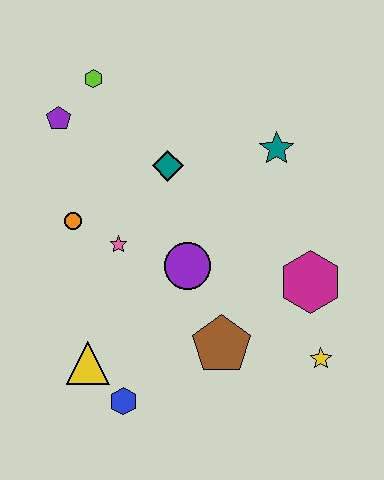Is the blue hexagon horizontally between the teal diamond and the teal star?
No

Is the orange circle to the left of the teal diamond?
Yes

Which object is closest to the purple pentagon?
The lime hexagon is closest to the purple pentagon.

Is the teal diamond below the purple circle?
No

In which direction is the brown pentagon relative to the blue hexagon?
The brown pentagon is to the right of the blue hexagon.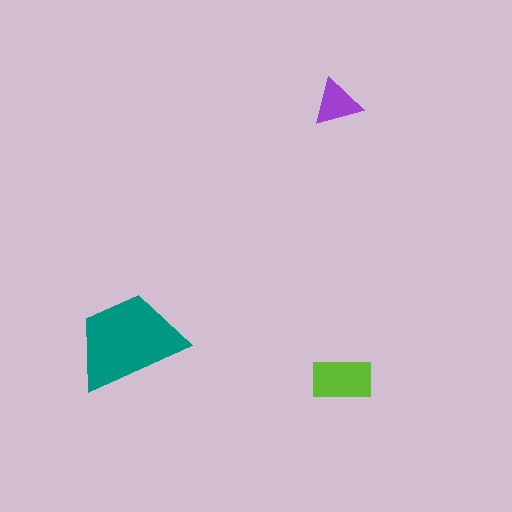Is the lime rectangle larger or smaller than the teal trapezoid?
Smaller.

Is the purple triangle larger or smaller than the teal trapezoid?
Smaller.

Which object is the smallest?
The purple triangle.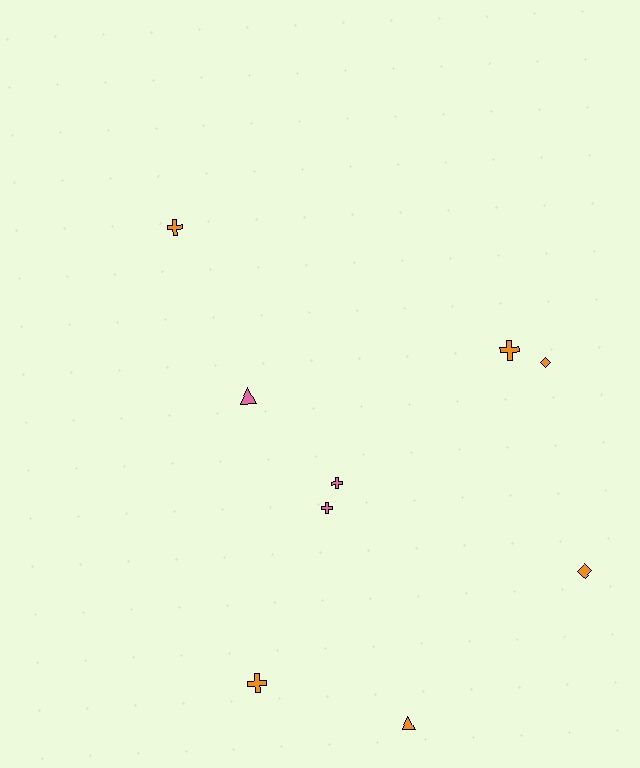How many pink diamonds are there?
There are no pink diamonds.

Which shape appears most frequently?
Cross, with 5 objects.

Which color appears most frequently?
Orange, with 6 objects.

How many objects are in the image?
There are 9 objects.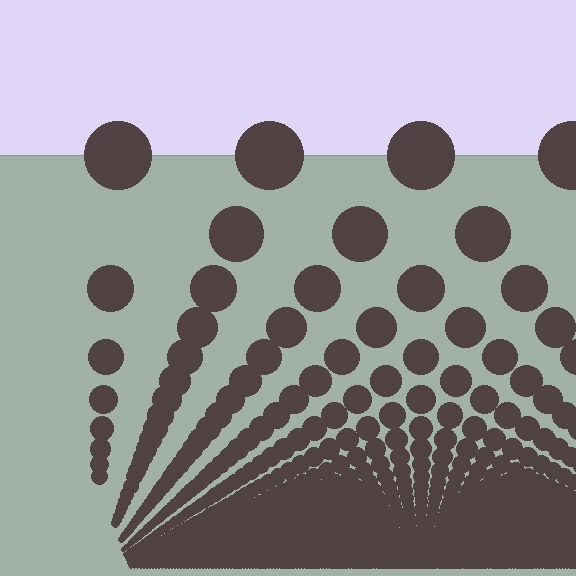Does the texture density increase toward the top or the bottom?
Density increases toward the bottom.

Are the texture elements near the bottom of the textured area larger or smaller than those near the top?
Smaller. The gradient is inverted — elements near the bottom are smaller and denser.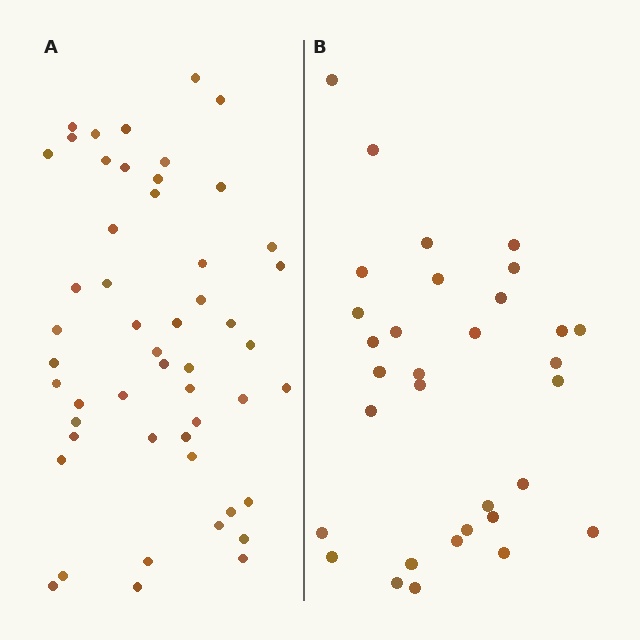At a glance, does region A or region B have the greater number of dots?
Region A (the left region) has more dots.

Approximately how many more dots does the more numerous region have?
Region A has approximately 20 more dots than region B.